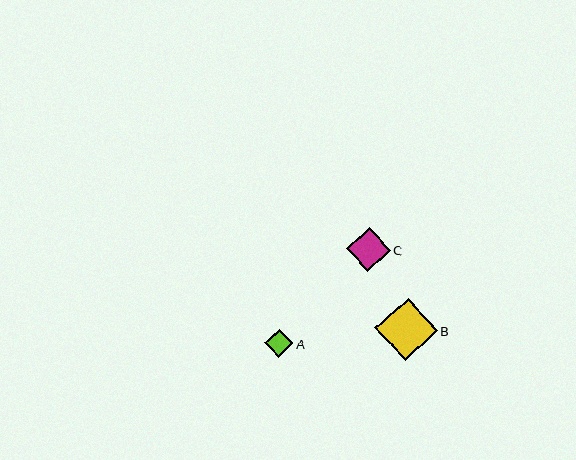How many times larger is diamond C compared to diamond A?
Diamond C is approximately 1.6 times the size of diamond A.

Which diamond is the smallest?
Diamond A is the smallest with a size of approximately 28 pixels.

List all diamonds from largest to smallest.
From largest to smallest: B, C, A.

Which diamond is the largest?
Diamond B is the largest with a size of approximately 62 pixels.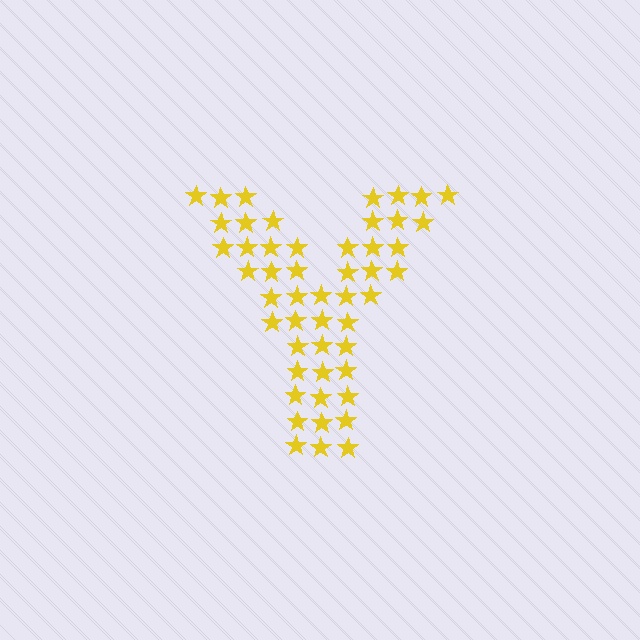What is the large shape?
The large shape is the letter Y.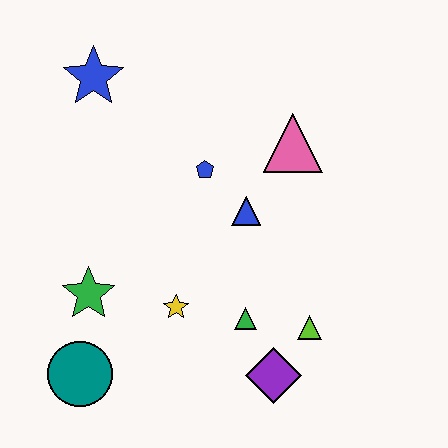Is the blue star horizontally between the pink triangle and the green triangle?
No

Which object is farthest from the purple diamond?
The blue star is farthest from the purple diamond.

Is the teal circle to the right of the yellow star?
No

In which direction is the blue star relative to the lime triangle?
The blue star is above the lime triangle.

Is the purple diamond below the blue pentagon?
Yes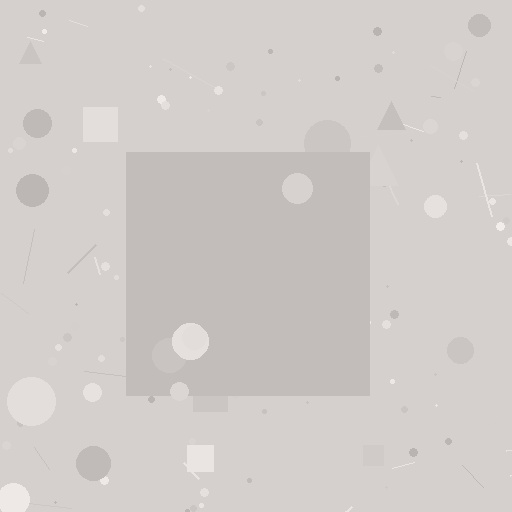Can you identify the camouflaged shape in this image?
The camouflaged shape is a square.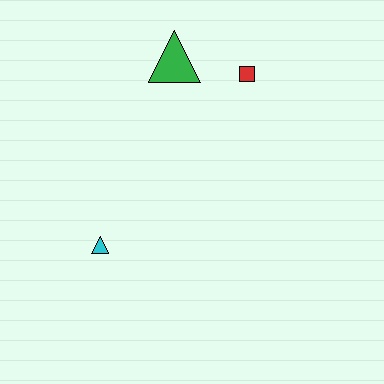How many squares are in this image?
There is 1 square.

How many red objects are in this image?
There is 1 red object.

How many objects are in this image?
There are 3 objects.